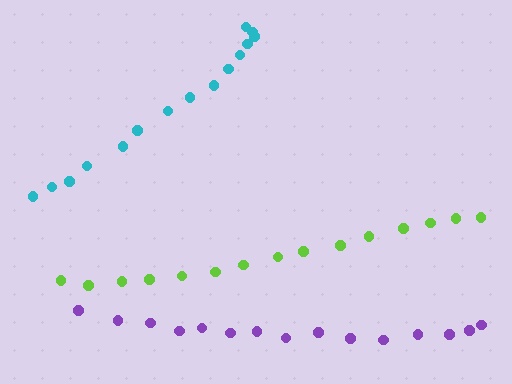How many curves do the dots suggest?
There are 3 distinct paths.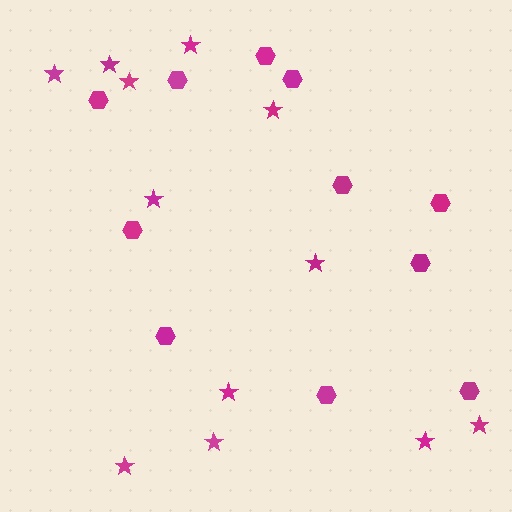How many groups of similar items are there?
There are 2 groups: one group of hexagons (11) and one group of stars (12).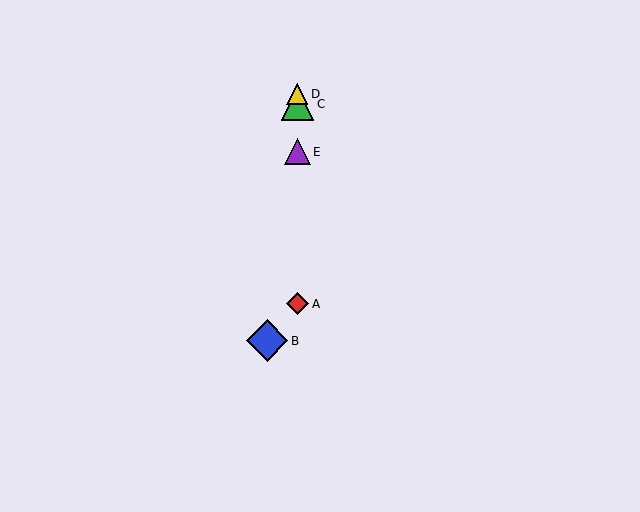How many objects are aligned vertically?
4 objects (A, C, D, E) are aligned vertically.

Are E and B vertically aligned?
No, E is at x≈297 and B is at x≈267.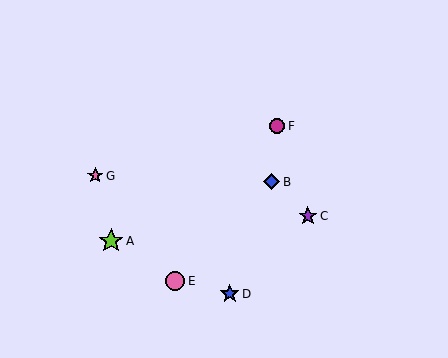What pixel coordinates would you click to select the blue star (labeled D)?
Click at (230, 294) to select the blue star D.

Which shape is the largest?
The lime star (labeled A) is the largest.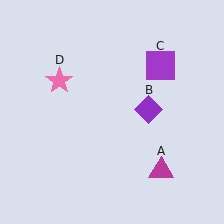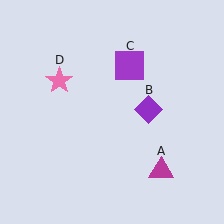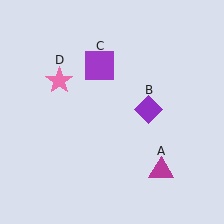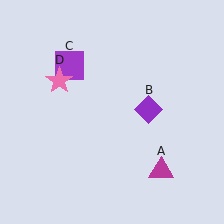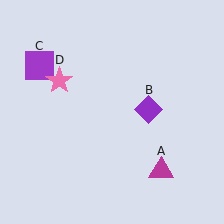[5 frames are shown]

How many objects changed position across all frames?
1 object changed position: purple square (object C).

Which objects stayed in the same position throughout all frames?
Magenta triangle (object A) and purple diamond (object B) and pink star (object D) remained stationary.